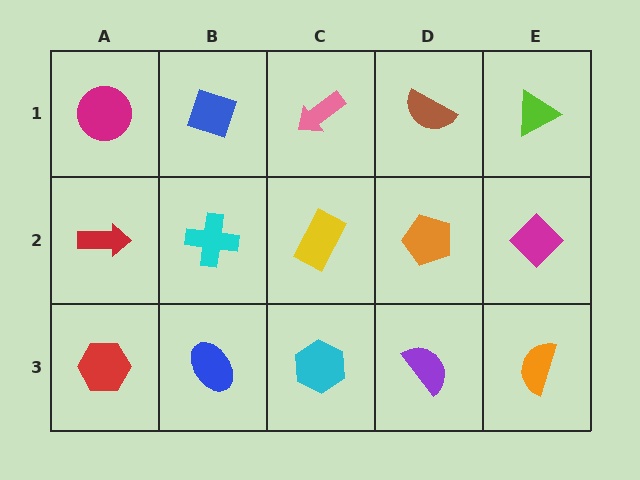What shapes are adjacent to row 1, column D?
An orange pentagon (row 2, column D), a pink arrow (row 1, column C), a lime triangle (row 1, column E).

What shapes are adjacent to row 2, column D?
A brown semicircle (row 1, column D), a purple semicircle (row 3, column D), a yellow rectangle (row 2, column C), a magenta diamond (row 2, column E).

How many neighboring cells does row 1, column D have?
3.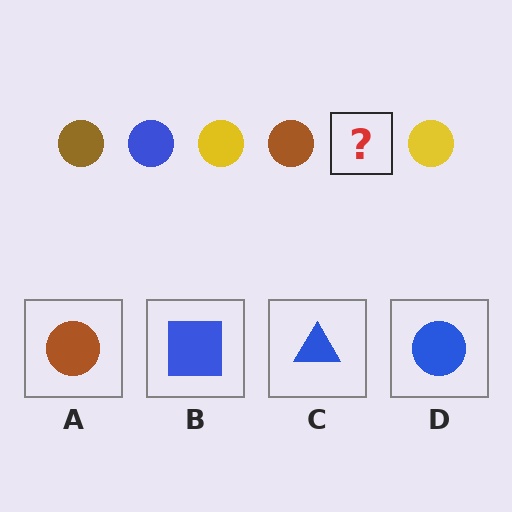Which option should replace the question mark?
Option D.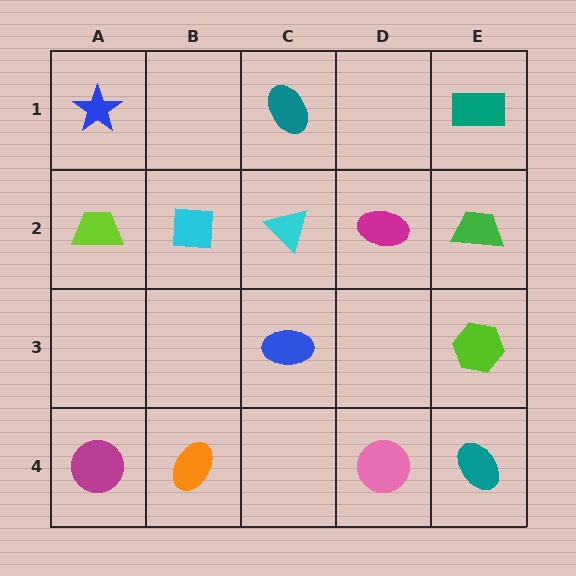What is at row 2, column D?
A magenta ellipse.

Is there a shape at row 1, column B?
No, that cell is empty.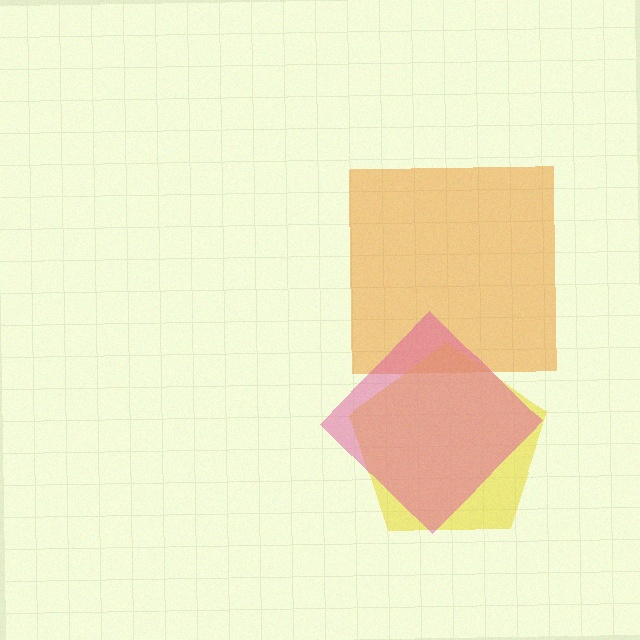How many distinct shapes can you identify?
There are 3 distinct shapes: an orange square, a yellow pentagon, a pink diamond.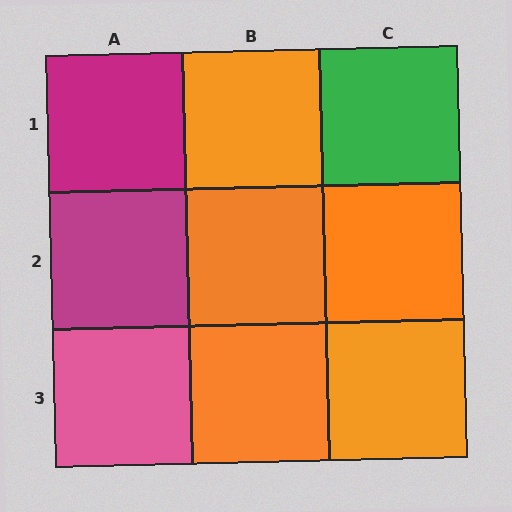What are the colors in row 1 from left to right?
Magenta, orange, green.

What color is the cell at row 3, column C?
Orange.